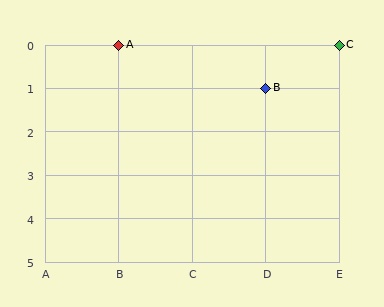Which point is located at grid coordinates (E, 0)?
Point C is at (E, 0).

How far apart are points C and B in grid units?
Points C and B are 1 column and 1 row apart (about 1.4 grid units diagonally).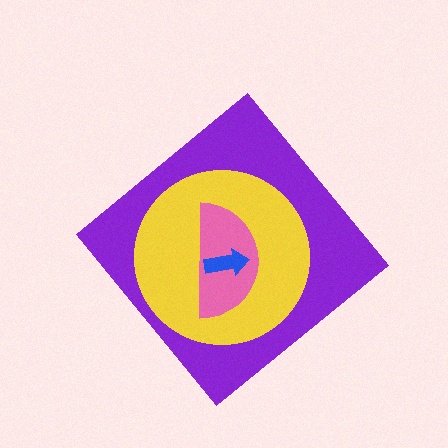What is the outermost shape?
The purple diamond.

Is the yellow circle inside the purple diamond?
Yes.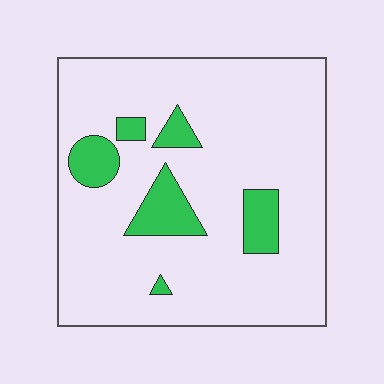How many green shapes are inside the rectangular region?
6.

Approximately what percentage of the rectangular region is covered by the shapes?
Approximately 15%.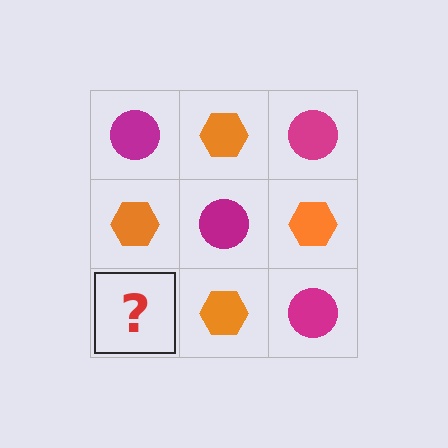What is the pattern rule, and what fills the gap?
The rule is that it alternates magenta circle and orange hexagon in a checkerboard pattern. The gap should be filled with a magenta circle.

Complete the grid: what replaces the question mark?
The question mark should be replaced with a magenta circle.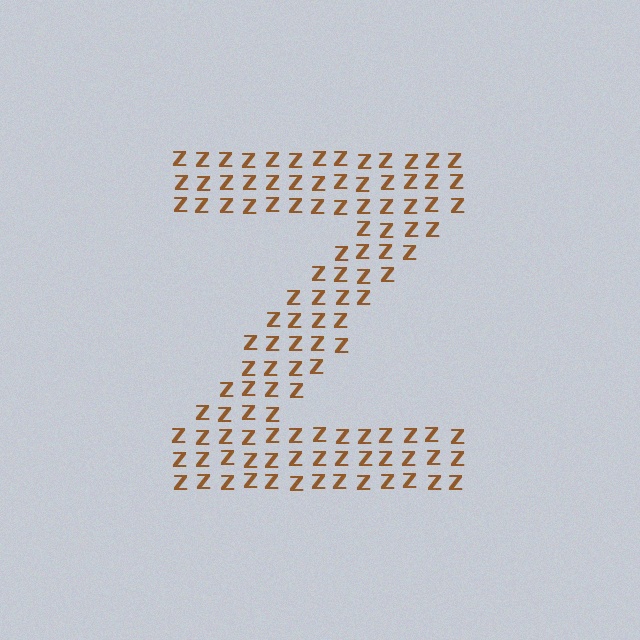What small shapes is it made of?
It is made of small letter Z's.